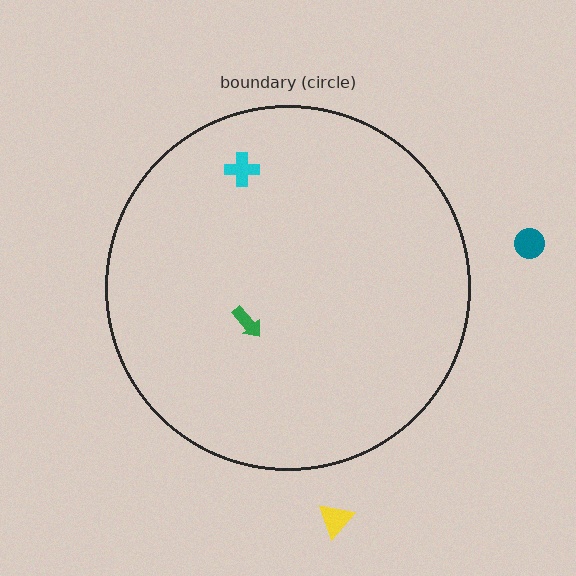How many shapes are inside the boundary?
2 inside, 2 outside.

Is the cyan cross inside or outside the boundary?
Inside.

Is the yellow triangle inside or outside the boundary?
Outside.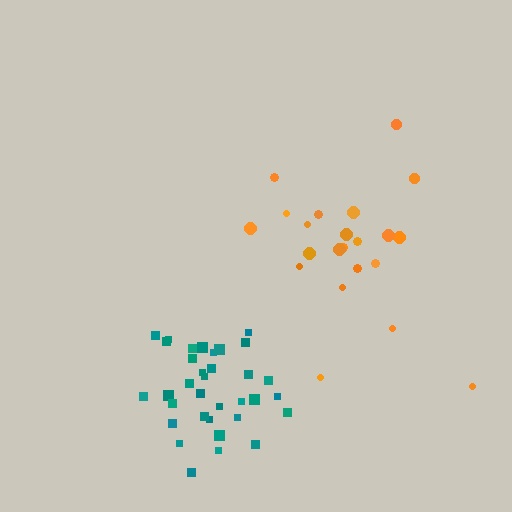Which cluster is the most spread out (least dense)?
Orange.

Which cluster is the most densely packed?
Teal.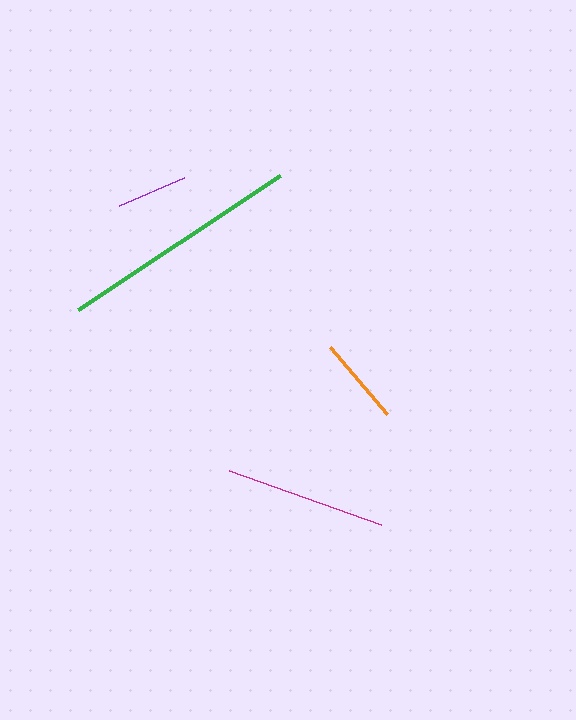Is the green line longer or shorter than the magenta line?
The green line is longer than the magenta line.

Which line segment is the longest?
The green line is the longest at approximately 242 pixels.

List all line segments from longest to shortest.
From longest to shortest: green, magenta, orange, purple.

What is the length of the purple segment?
The purple segment is approximately 71 pixels long.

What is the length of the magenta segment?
The magenta segment is approximately 161 pixels long.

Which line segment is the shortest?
The purple line is the shortest at approximately 71 pixels.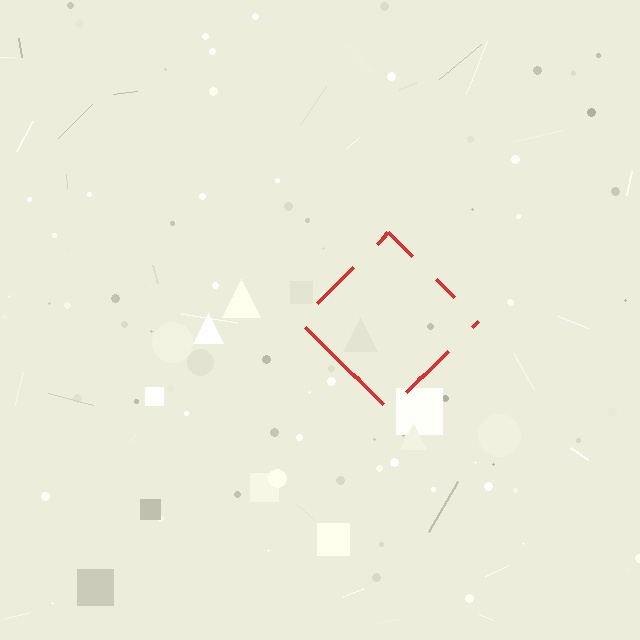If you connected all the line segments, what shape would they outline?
They would outline a diamond.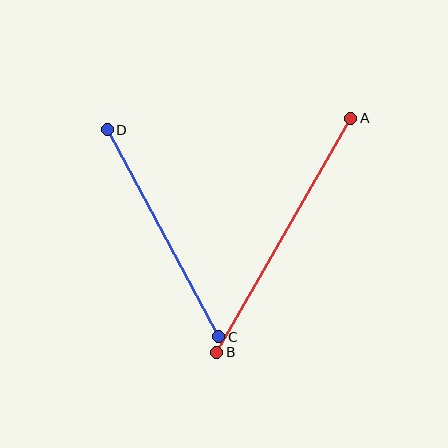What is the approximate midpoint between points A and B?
The midpoint is at approximately (284, 235) pixels.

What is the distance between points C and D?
The distance is approximately 235 pixels.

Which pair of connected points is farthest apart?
Points A and B are farthest apart.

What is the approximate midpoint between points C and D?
The midpoint is at approximately (163, 233) pixels.